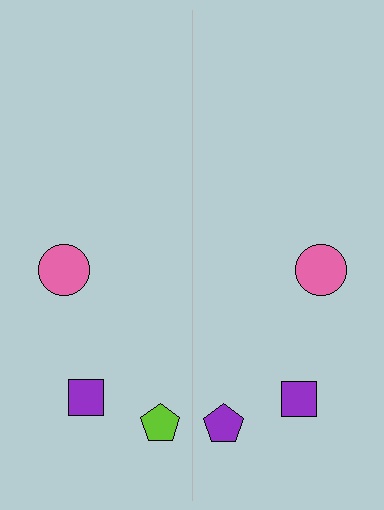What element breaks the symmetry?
The purple pentagon on the right side breaks the symmetry — its mirror counterpart is lime.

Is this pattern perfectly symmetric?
No, the pattern is not perfectly symmetric. The purple pentagon on the right side breaks the symmetry — its mirror counterpart is lime.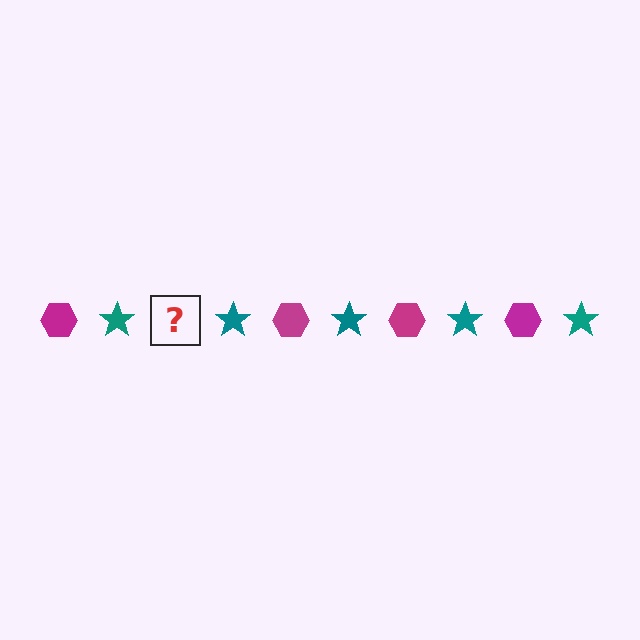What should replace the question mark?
The question mark should be replaced with a magenta hexagon.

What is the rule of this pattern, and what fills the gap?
The rule is that the pattern alternates between magenta hexagon and teal star. The gap should be filled with a magenta hexagon.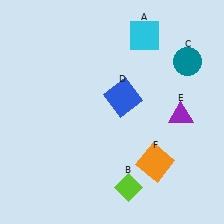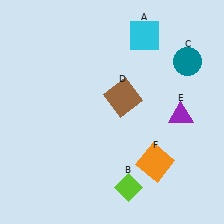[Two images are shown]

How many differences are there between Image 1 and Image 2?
There is 1 difference between the two images.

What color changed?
The square (D) changed from blue in Image 1 to brown in Image 2.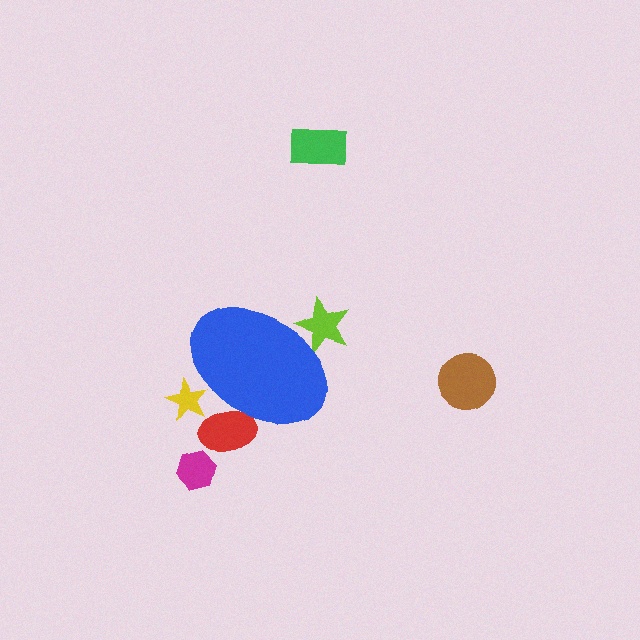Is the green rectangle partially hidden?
No, the green rectangle is fully visible.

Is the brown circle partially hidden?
No, the brown circle is fully visible.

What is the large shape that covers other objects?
A blue ellipse.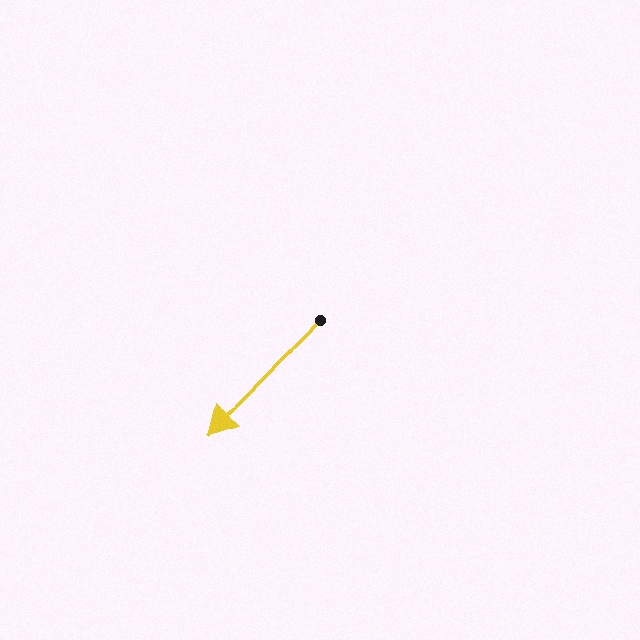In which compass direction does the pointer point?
Southwest.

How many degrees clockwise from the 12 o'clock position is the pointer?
Approximately 223 degrees.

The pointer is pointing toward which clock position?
Roughly 7 o'clock.